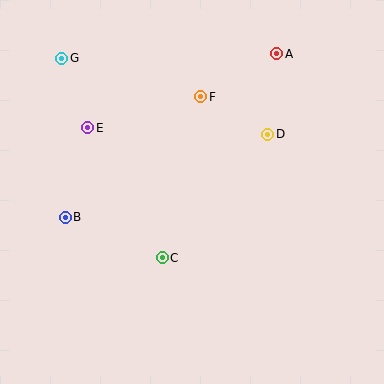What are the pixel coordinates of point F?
Point F is at (201, 97).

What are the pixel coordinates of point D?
Point D is at (268, 135).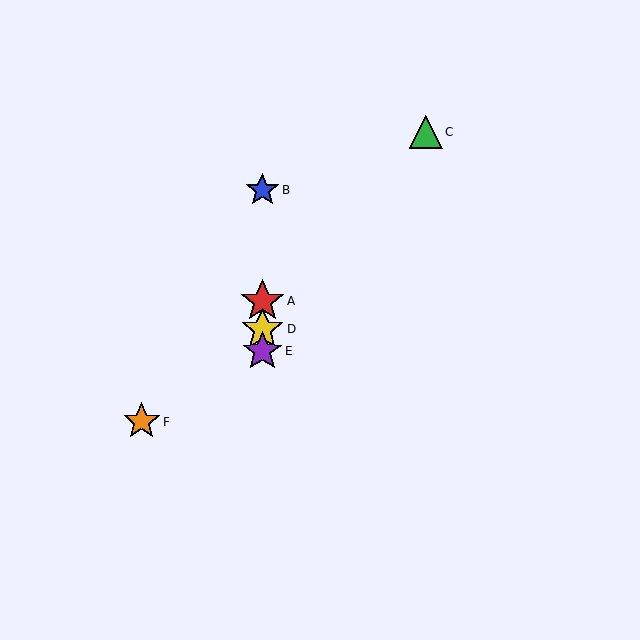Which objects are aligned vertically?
Objects A, B, D, E are aligned vertically.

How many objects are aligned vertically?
4 objects (A, B, D, E) are aligned vertically.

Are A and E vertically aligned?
Yes, both are at x≈262.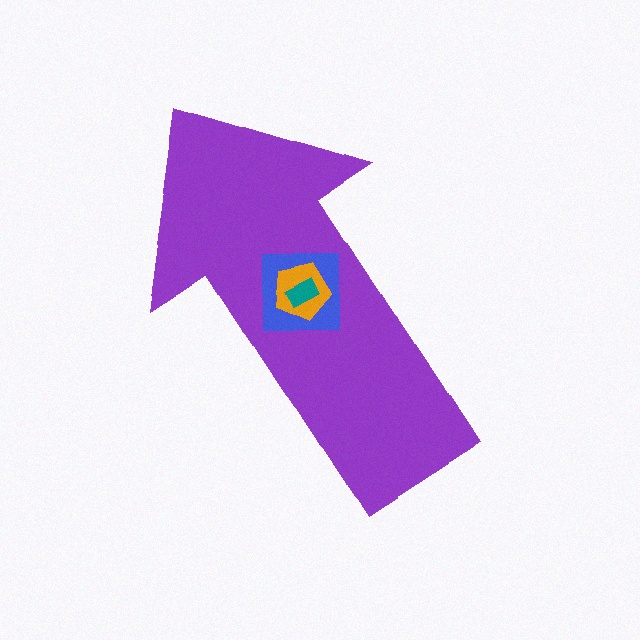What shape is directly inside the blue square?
The orange pentagon.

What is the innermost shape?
The teal rectangle.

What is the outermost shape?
The purple arrow.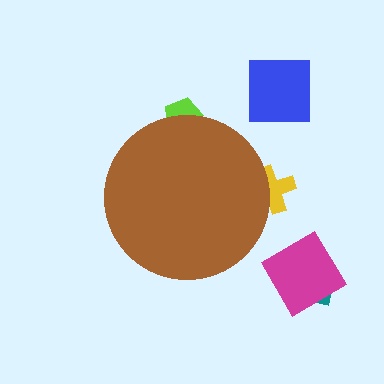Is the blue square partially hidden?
No, the blue square is fully visible.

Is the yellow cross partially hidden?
Yes, the yellow cross is partially hidden behind the brown circle.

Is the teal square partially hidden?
No, the teal square is fully visible.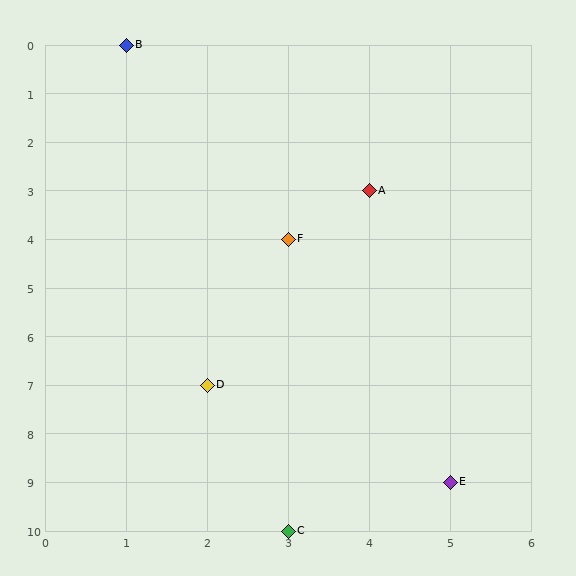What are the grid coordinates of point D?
Point D is at grid coordinates (2, 7).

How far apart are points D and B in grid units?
Points D and B are 1 column and 7 rows apart (about 7.1 grid units diagonally).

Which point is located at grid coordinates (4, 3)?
Point A is at (4, 3).